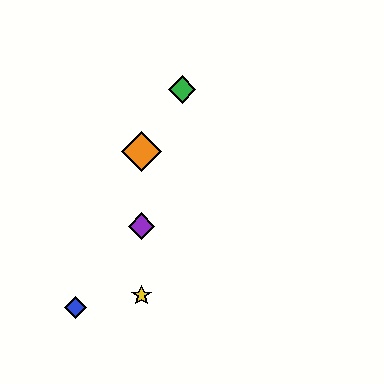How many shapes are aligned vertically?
4 shapes (the red diamond, the yellow star, the purple diamond, the orange diamond) are aligned vertically.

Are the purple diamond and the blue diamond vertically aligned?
No, the purple diamond is at x≈141 and the blue diamond is at x≈75.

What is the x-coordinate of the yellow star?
The yellow star is at x≈141.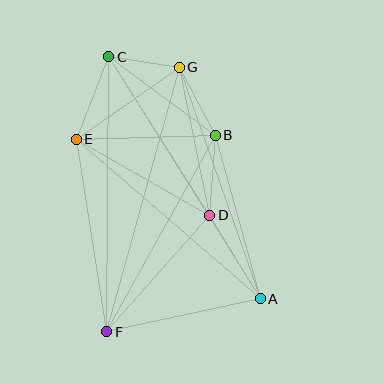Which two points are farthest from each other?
Points A and C are farthest from each other.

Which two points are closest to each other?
Points C and G are closest to each other.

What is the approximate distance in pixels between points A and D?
The distance between A and D is approximately 98 pixels.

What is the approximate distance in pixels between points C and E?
The distance between C and E is approximately 89 pixels.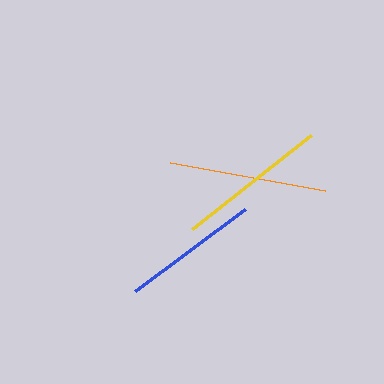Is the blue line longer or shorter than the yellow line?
The yellow line is longer than the blue line.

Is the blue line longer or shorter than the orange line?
The orange line is longer than the blue line.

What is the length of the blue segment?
The blue segment is approximately 137 pixels long.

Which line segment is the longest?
The orange line is the longest at approximately 158 pixels.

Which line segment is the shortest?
The blue line is the shortest at approximately 137 pixels.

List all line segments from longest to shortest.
From longest to shortest: orange, yellow, blue.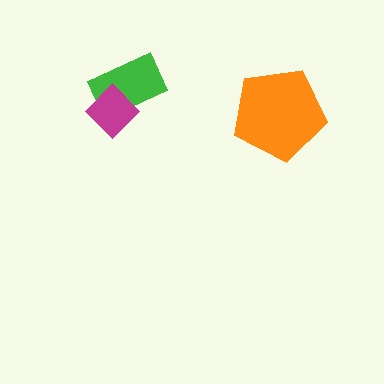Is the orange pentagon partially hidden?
No, no other shape covers it.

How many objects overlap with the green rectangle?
1 object overlaps with the green rectangle.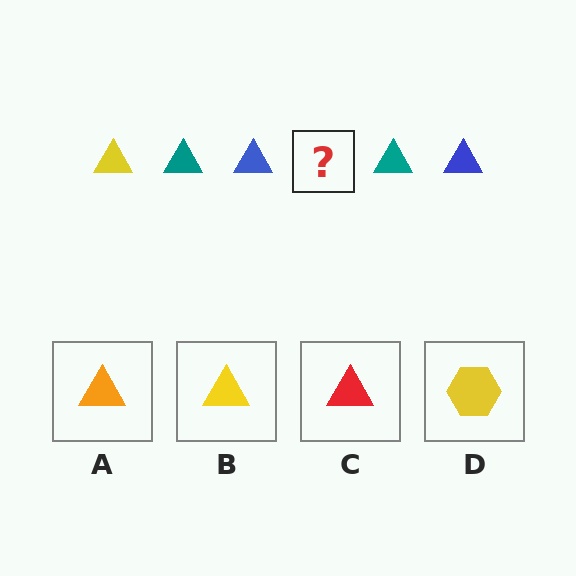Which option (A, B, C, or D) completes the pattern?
B.